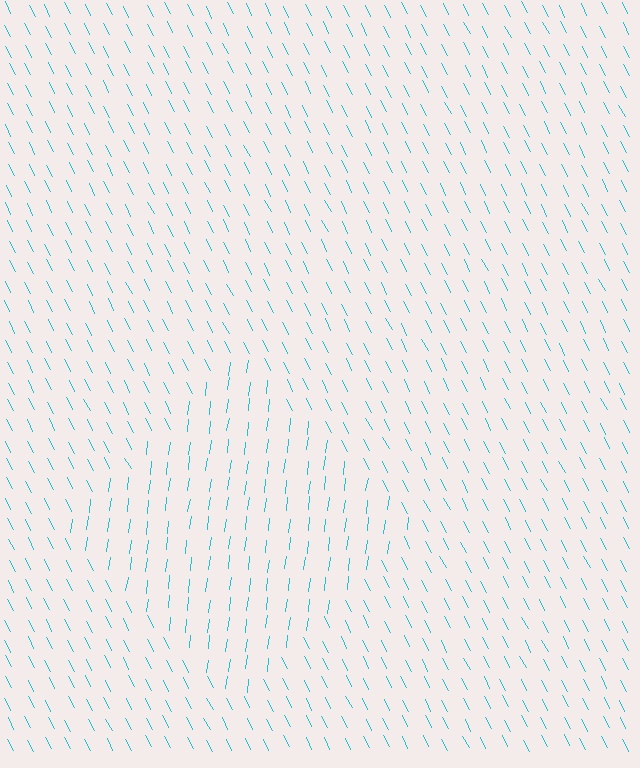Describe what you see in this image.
The image is filled with small cyan line segments. A diamond region in the image has lines oriented differently from the surrounding lines, creating a visible texture boundary.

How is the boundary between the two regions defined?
The boundary is defined purely by a change in line orientation (approximately 34 degrees difference). All lines are the same color and thickness.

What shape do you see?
I see a diamond.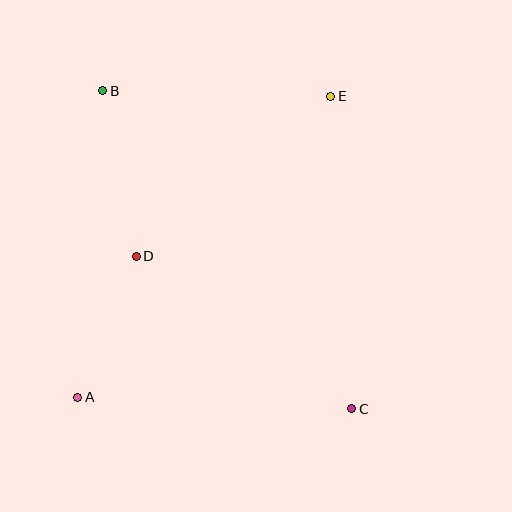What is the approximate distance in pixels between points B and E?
The distance between B and E is approximately 228 pixels.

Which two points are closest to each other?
Points A and D are closest to each other.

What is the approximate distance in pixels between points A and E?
The distance between A and E is approximately 393 pixels.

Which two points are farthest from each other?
Points B and C are farthest from each other.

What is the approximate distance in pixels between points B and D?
The distance between B and D is approximately 169 pixels.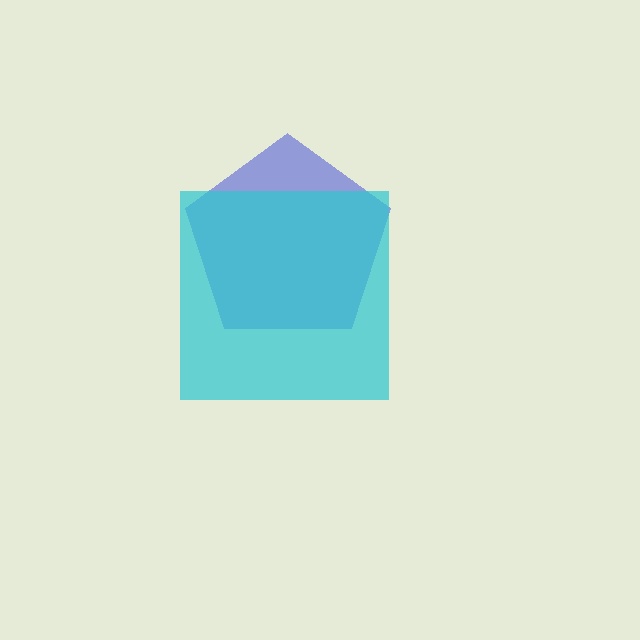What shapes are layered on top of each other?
The layered shapes are: a blue pentagon, a cyan square.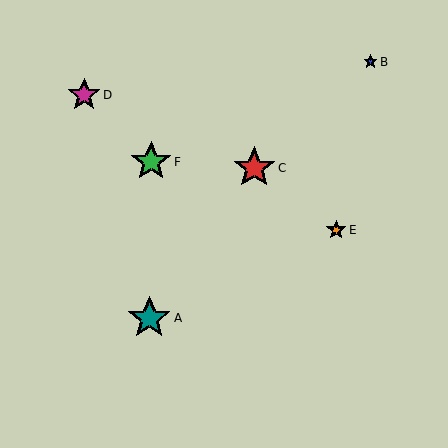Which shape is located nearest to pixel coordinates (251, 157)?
The red star (labeled C) at (254, 168) is nearest to that location.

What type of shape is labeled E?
Shape E is an orange star.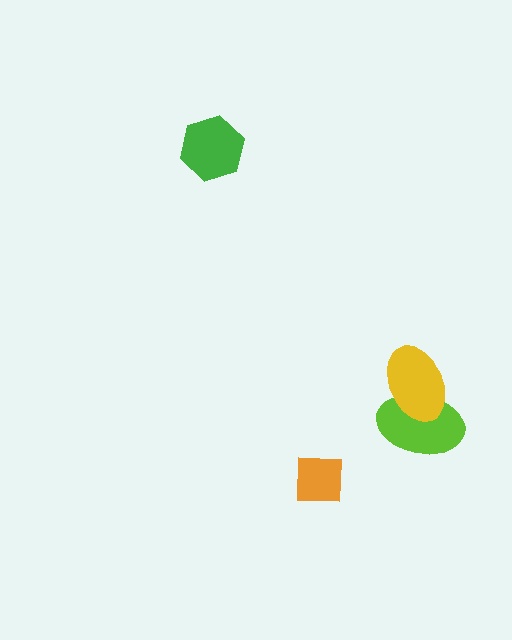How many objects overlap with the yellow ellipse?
1 object overlaps with the yellow ellipse.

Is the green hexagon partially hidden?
No, no other shape covers it.